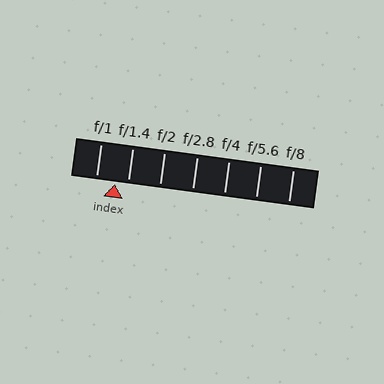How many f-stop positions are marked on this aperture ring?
There are 7 f-stop positions marked.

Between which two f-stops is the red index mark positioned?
The index mark is between f/1 and f/1.4.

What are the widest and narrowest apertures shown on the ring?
The widest aperture shown is f/1 and the narrowest is f/8.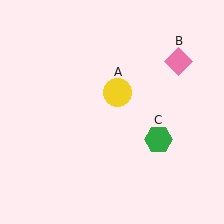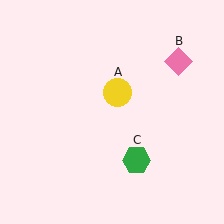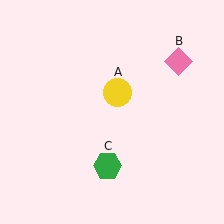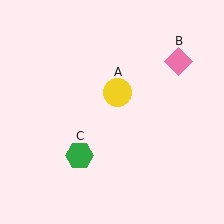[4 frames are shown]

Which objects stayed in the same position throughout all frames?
Yellow circle (object A) and pink diamond (object B) remained stationary.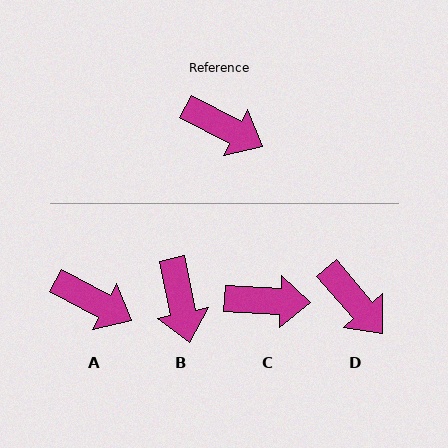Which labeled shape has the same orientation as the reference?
A.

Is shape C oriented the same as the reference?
No, it is off by about 25 degrees.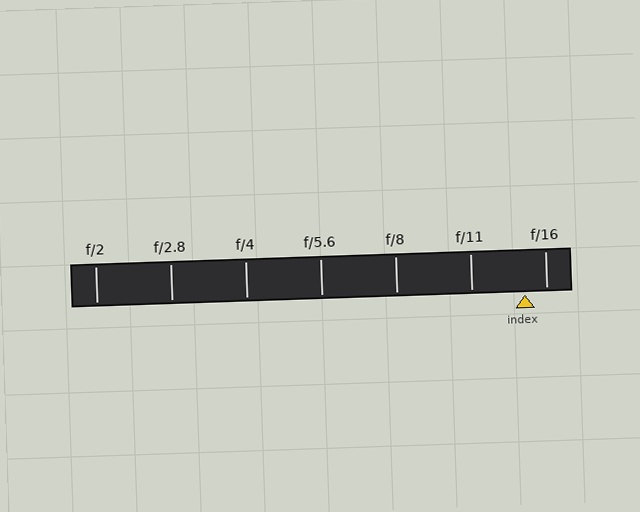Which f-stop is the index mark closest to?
The index mark is closest to f/16.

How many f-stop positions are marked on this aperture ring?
There are 7 f-stop positions marked.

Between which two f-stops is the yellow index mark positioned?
The index mark is between f/11 and f/16.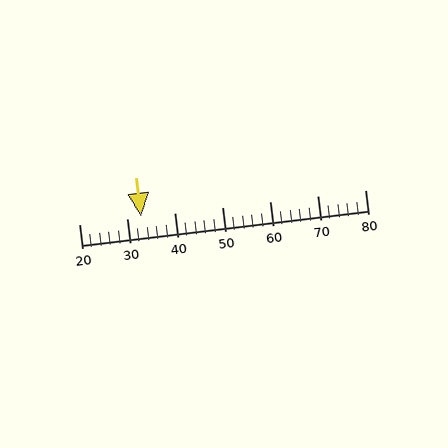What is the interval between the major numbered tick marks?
The major tick marks are spaced 10 units apart.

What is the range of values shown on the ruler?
The ruler shows values from 20 to 80.